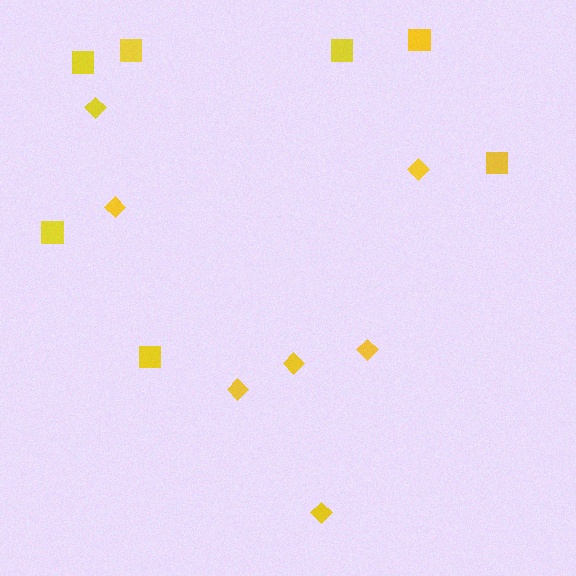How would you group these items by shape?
There are 2 groups: one group of squares (7) and one group of diamonds (7).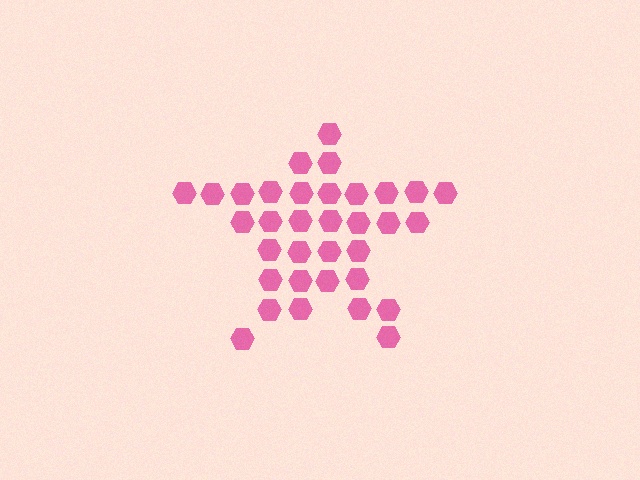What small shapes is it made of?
It is made of small hexagons.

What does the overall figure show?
The overall figure shows a star.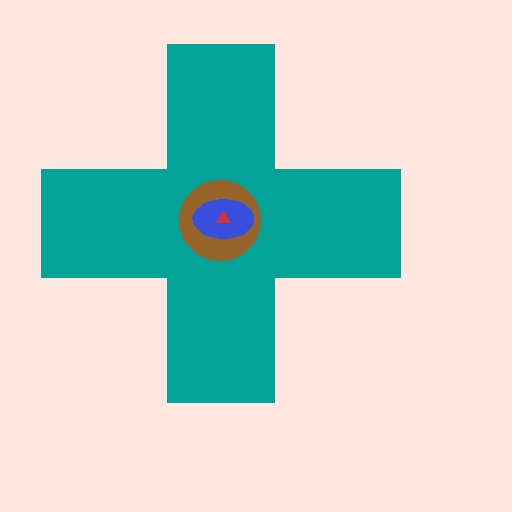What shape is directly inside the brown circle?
The blue ellipse.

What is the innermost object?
The red triangle.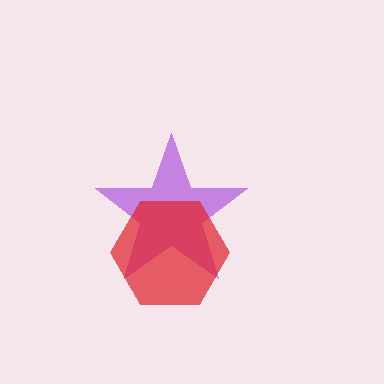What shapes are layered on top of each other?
The layered shapes are: a purple star, a red hexagon.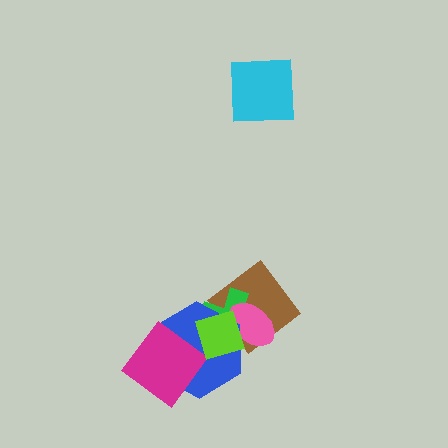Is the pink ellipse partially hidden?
Yes, it is partially covered by another shape.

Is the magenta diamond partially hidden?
No, no other shape covers it.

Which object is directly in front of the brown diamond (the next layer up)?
The green cross is directly in front of the brown diamond.